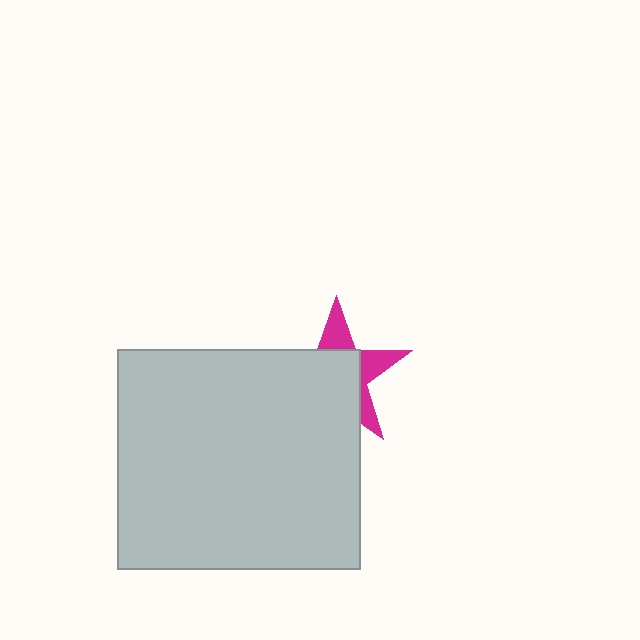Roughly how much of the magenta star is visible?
A small part of it is visible (roughly 35%).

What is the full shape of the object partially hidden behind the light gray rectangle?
The partially hidden object is a magenta star.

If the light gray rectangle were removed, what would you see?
You would see the complete magenta star.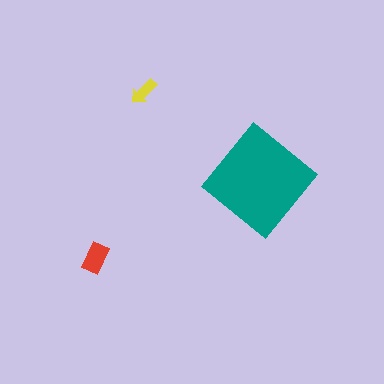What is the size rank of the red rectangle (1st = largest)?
2nd.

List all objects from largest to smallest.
The teal diamond, the red rectangle, the yellow arrow.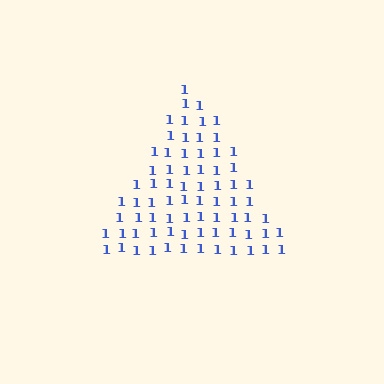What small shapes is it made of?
It is made of small digit 1's.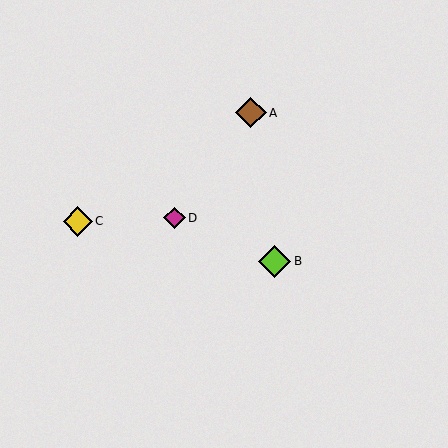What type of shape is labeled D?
Shape D is a magenta diamond.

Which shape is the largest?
The lime diamond (labeled B) is the largest.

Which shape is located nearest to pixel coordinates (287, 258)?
The lime diamond (labeled B) at (275, 261) is nearest to that location.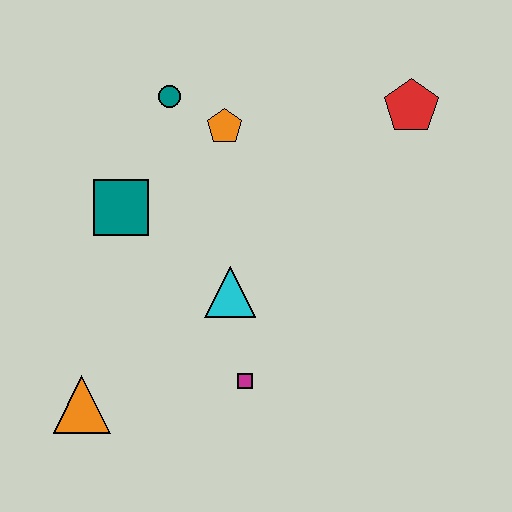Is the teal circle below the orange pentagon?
No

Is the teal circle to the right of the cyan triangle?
No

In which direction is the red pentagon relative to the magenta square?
The red pentagon is above the magenta square.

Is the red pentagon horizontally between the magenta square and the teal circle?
No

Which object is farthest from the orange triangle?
The red pentagon is farthest from the orange triangle.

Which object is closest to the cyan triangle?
The magenta square is closest to the cyan triangle.